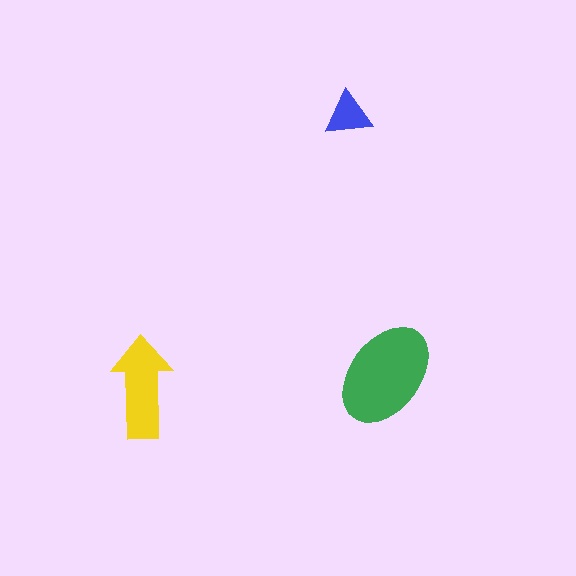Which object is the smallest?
The blue triangle.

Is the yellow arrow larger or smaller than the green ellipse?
Smaller.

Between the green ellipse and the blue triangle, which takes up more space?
The green ellipse.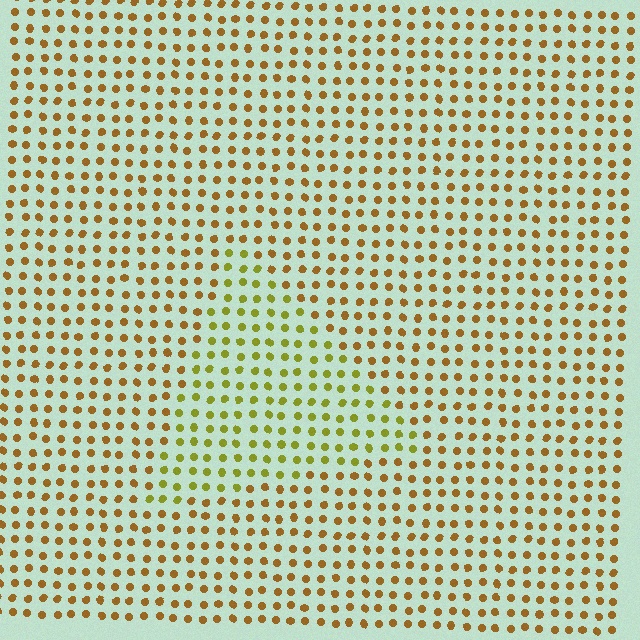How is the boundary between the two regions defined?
The boundary is defined purely by a slight shift in hue (about 35 degrees). Spacing, size, and orientation are identical on both sides.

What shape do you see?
I see a triangle.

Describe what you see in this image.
The image is filled with small brown elements in a uniform arrangement. A triangle-shaped region is visible where the elements are tinted to a slightly different hue, forming a subtle color boundary.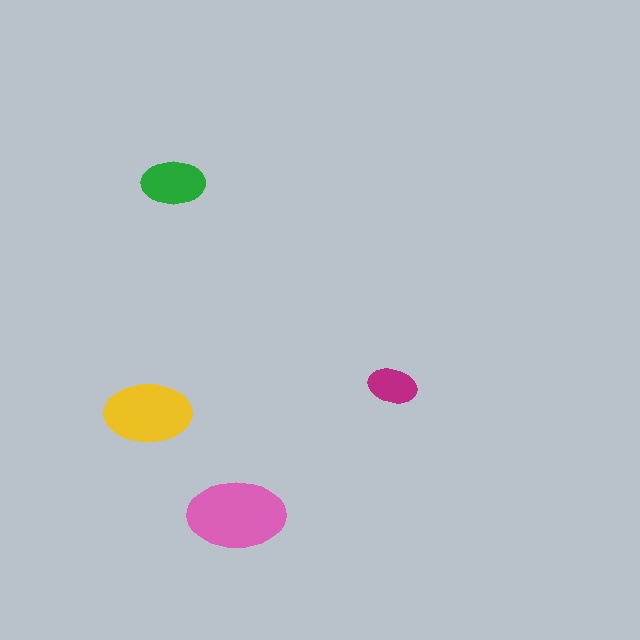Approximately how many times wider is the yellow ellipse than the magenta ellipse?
About 2 times wider.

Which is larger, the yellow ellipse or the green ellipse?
The yellow one.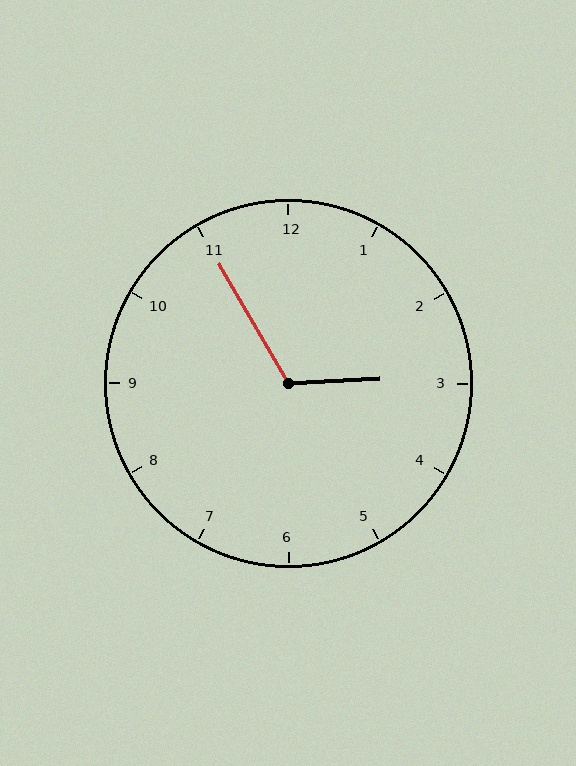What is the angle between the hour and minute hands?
Approximately 118 degrees.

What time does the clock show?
2:55.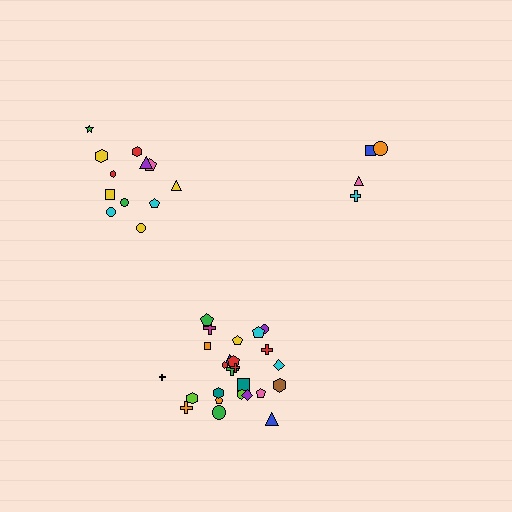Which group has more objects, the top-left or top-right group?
The top-left group.